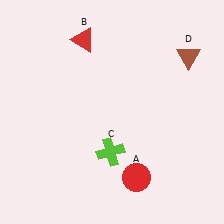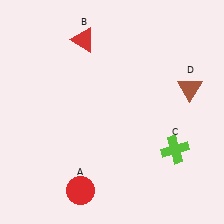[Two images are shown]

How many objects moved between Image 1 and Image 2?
3 objects moved between the two images.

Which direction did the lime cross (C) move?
The lime cross (C) moved right.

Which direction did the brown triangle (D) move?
The brown triangle (D) moved down.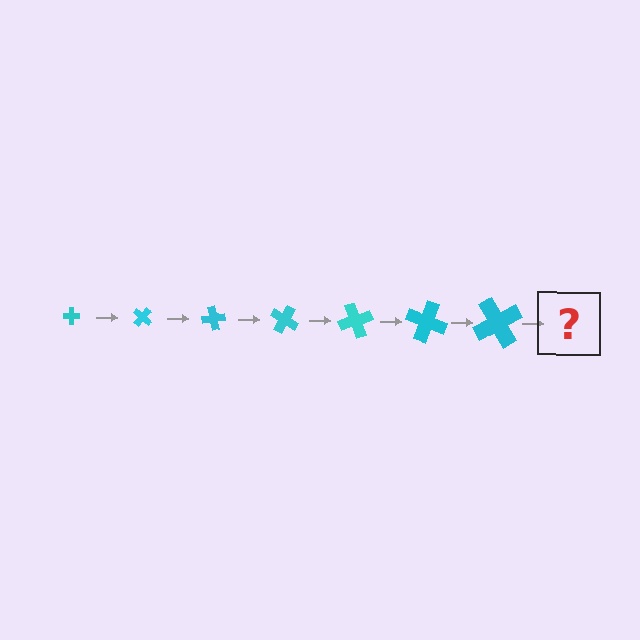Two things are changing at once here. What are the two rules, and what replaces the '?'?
The two rules are that the cross grows larger each step and it rotates 40 degrees each step. The '?' should be a cross, larger than the previous one and rotated 280 degrees from the start.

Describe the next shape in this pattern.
It should be a cross, larger than the previous one and rotated 280 degrees from the start.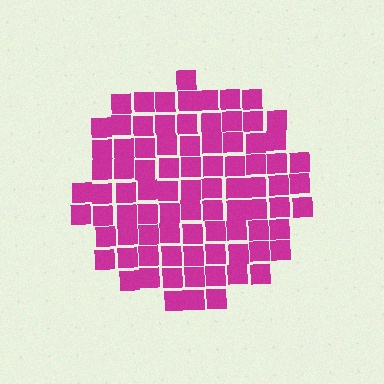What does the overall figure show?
The overall figure shows a circle.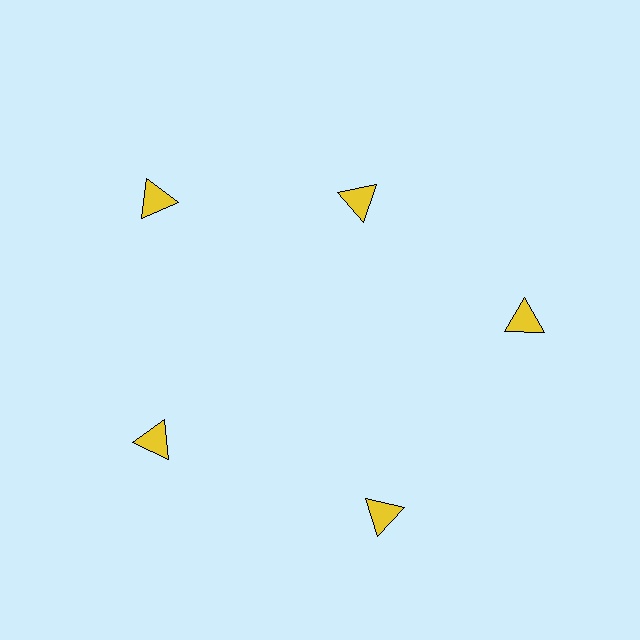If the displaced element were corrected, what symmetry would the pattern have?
It would have 5-fold rotational symmetry — the pattern would map onto itself every 72 degrees.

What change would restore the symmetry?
The symmetry would be restored by moving it outward, back onto the ring so that all 5 triangles sit at equal angles and equal distance from the center.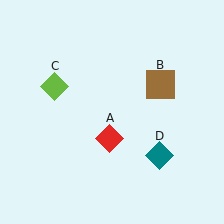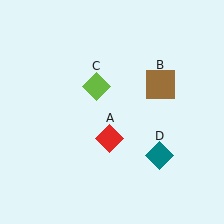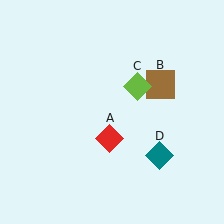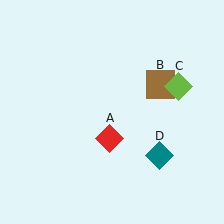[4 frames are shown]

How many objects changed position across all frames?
1 object changed position: lime diamond (object C).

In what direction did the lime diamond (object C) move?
The lime diamond (object C) moved right.